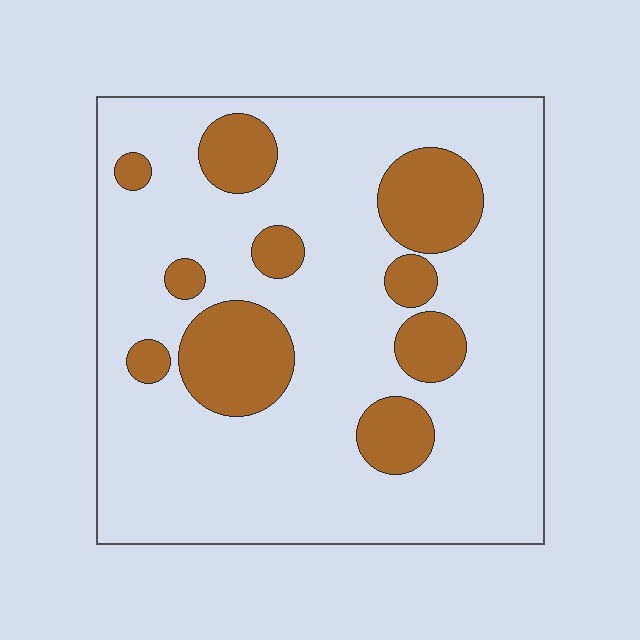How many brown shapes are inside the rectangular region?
10.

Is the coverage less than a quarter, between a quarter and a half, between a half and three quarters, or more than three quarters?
Less than a quarter.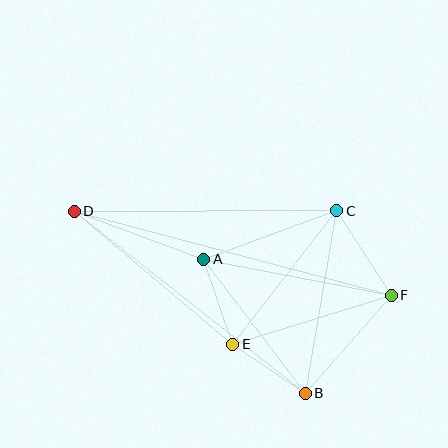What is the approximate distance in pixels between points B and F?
The distance between B and F is approximately 130 pixels.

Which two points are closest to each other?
Points B and E are closest to each other.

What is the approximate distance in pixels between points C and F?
The distance between C and F is approximately 101 pixels.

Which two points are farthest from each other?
Points D and F are farthest from each other.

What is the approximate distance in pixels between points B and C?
The distance between B and C is approximately 185 pixels.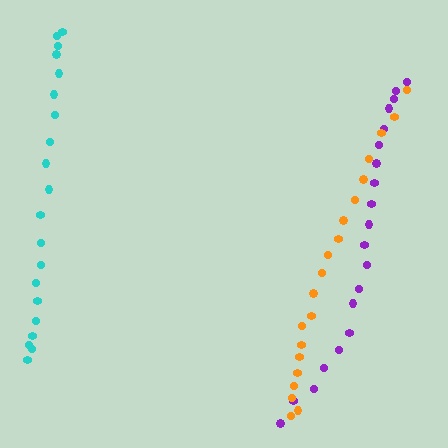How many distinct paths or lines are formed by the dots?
There are 3 distinct paths.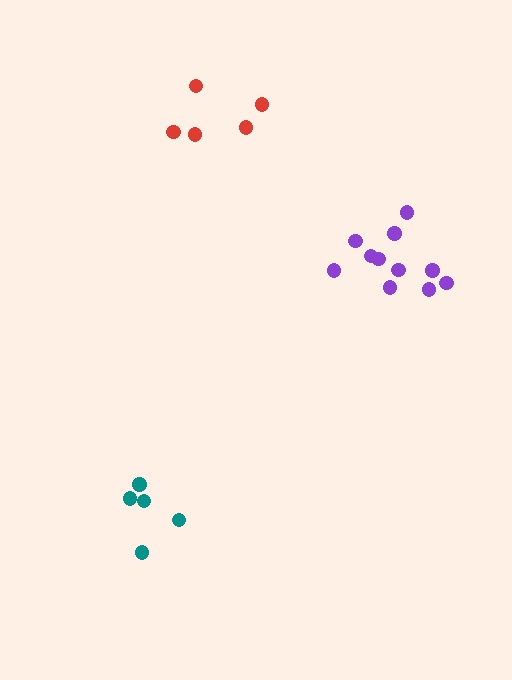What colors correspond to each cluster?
The clusters are colored: purple, red, teal.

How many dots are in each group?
Group 1: 11 dots, Group 2: 5 dots, Group 3: 5 dots (21 total).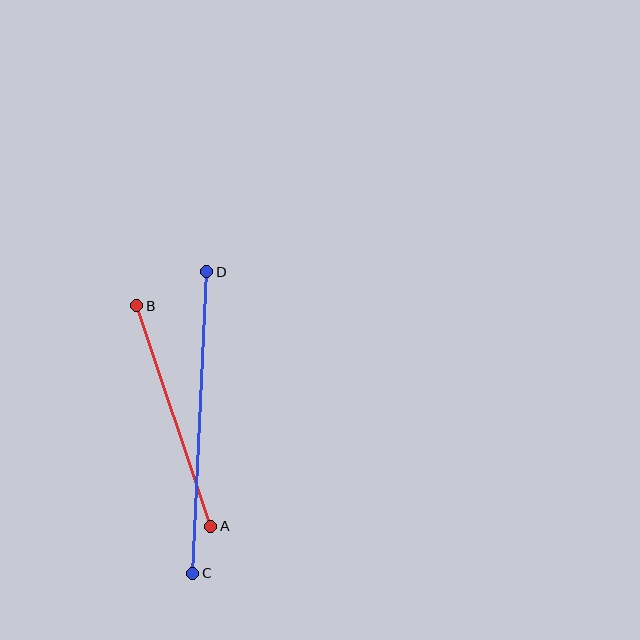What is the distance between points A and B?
The distance is approximately 232 pixels.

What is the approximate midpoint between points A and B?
The midpoint is at approximately (174, 416) pixels.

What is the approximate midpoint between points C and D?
The midpoint is at approximately (200, 423) pixels.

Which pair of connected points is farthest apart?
Points C and D are farthest apart.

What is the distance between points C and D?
The distance is approximately 302 pixels.